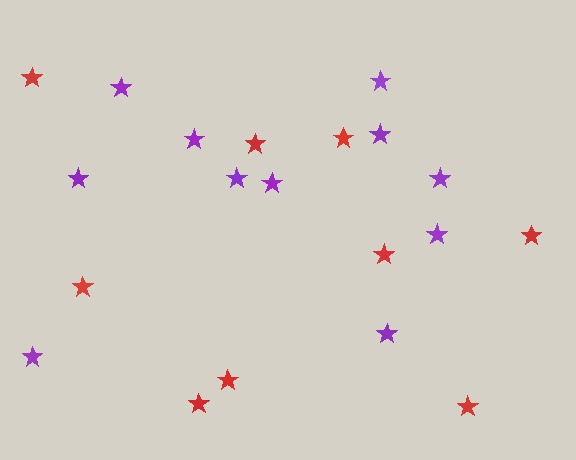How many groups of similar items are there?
There are 2 groups: one group of red stars (9) and one group of purple stars (11).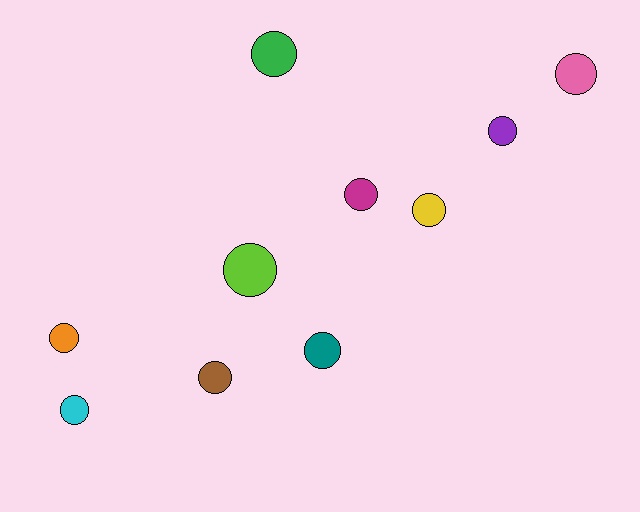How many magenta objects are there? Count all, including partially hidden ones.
There is 1 magenta object.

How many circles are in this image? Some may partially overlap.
There are 10 circles.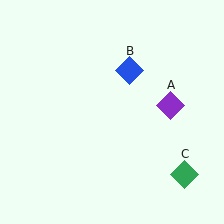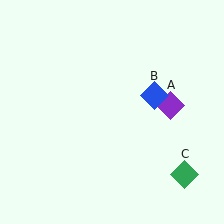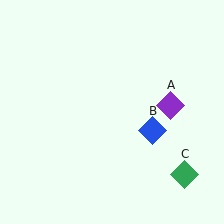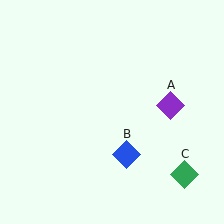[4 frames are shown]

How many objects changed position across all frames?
1 object changed position: blue diamond (object B).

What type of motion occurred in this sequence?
The blue diamond (object B) rotated clockwise around the center of the scene.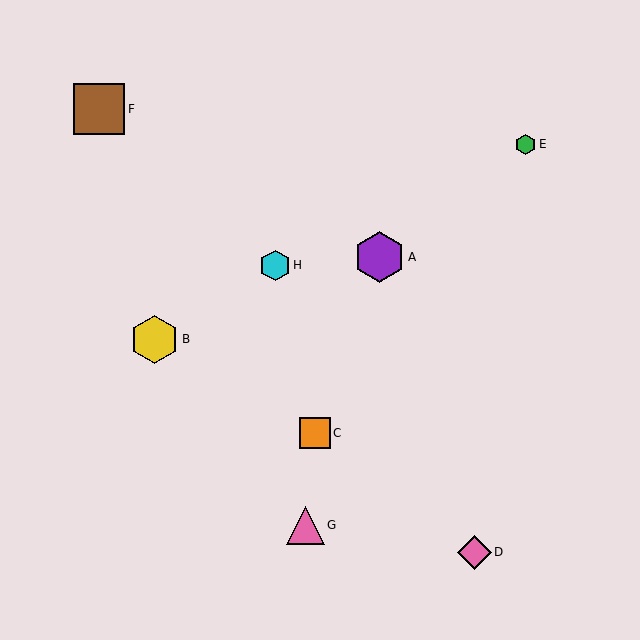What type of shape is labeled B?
Shape B is a yellow hexagon.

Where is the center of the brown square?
The center of the brown square is at (99, 109).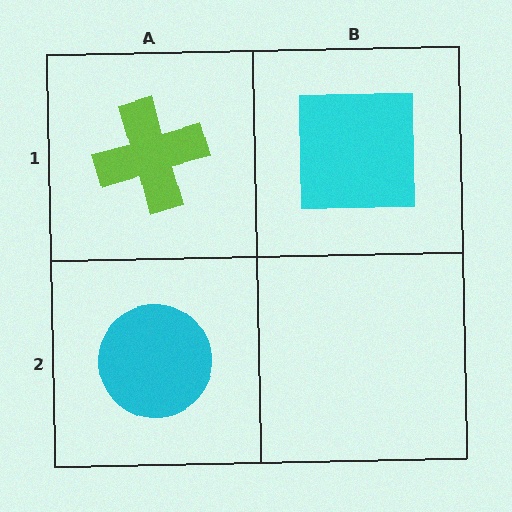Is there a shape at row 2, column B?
No, that cell is empty.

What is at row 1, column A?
A lime cross.